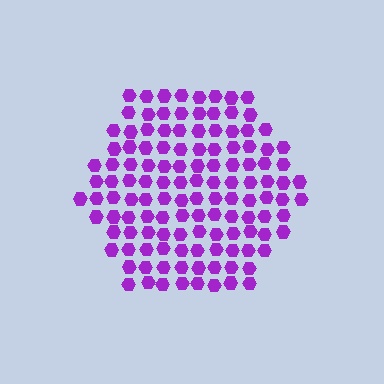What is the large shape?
The large shape is a hexagon.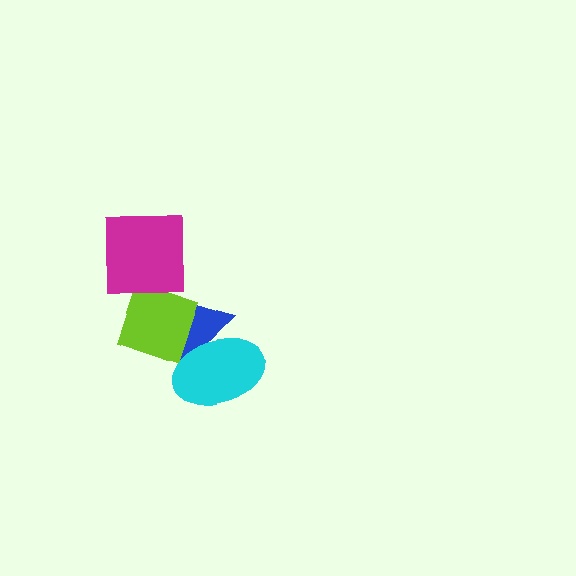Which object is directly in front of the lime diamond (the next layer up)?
The cyan ellipse is directly in front of the lime diamond.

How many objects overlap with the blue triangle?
2 objects overlap with the blue triangle.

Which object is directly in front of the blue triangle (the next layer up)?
The lime diamond is directly in front of the blue triangle.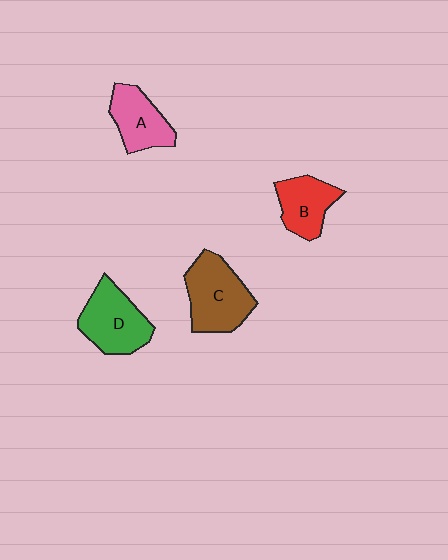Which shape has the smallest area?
Shape B (red).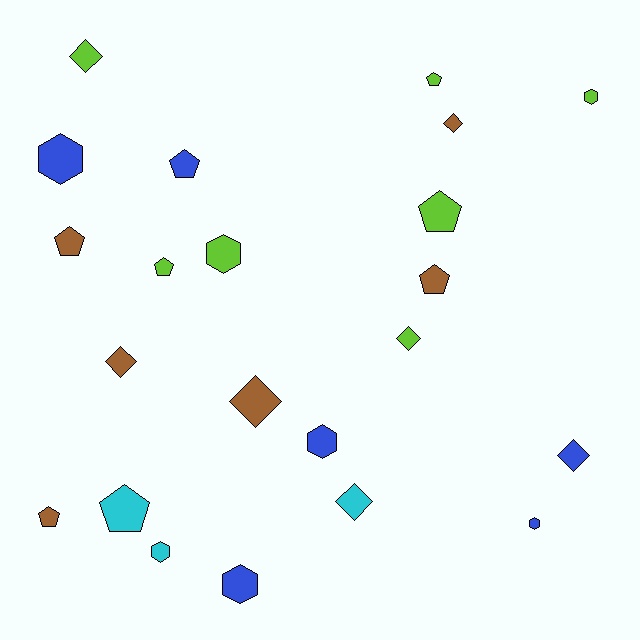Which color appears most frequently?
Lime, with 7 objects.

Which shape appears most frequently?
Pentagon, with 8 objects.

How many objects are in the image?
There are 22 objects.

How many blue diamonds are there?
There is 1 blue diamond.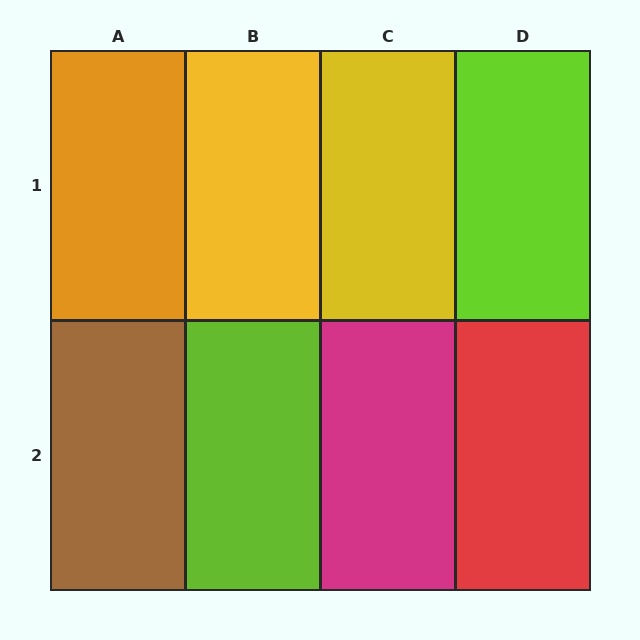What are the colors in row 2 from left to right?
Brown, lime, magenta, red.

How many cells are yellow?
2 cells are yellow.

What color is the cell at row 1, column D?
Lime.